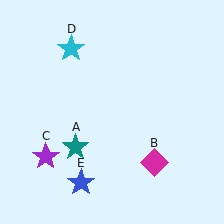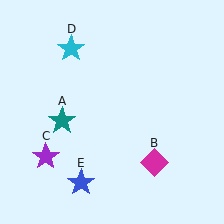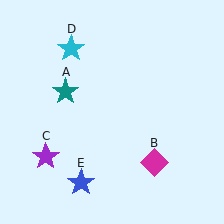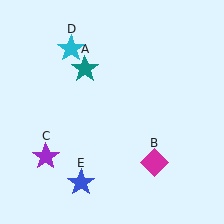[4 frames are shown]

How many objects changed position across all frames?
1 object changed position: teal star (object A).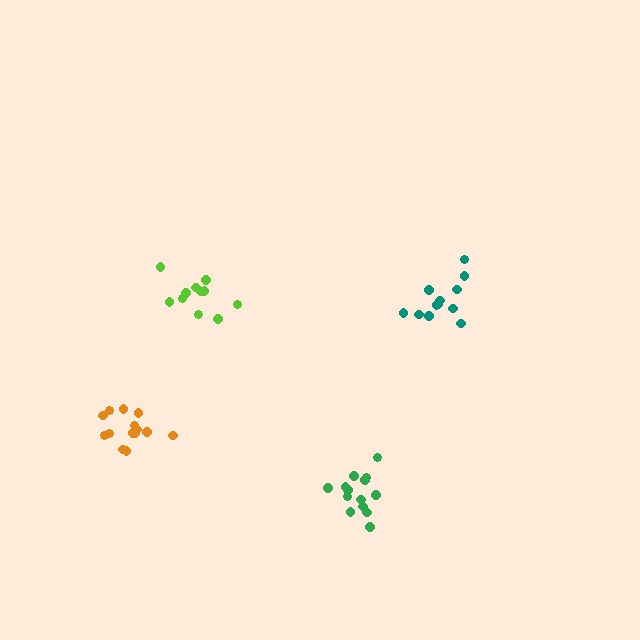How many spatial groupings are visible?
There are 4 spatial groupings.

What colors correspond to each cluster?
The clusters are colored: orange, teal, green, lime.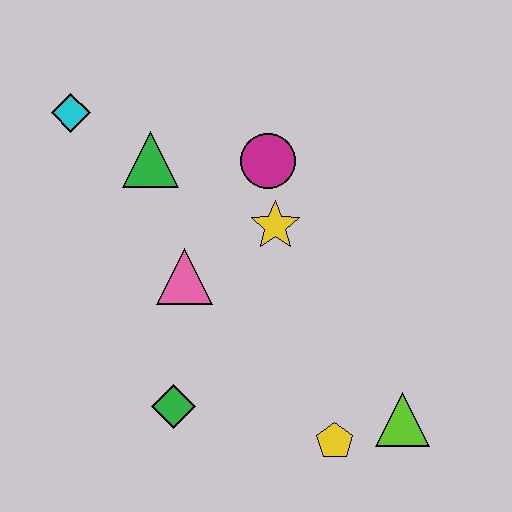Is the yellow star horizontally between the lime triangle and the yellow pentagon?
No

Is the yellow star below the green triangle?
Yes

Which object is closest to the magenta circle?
The yellow star is closest to the magenta circle.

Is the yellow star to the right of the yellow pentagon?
No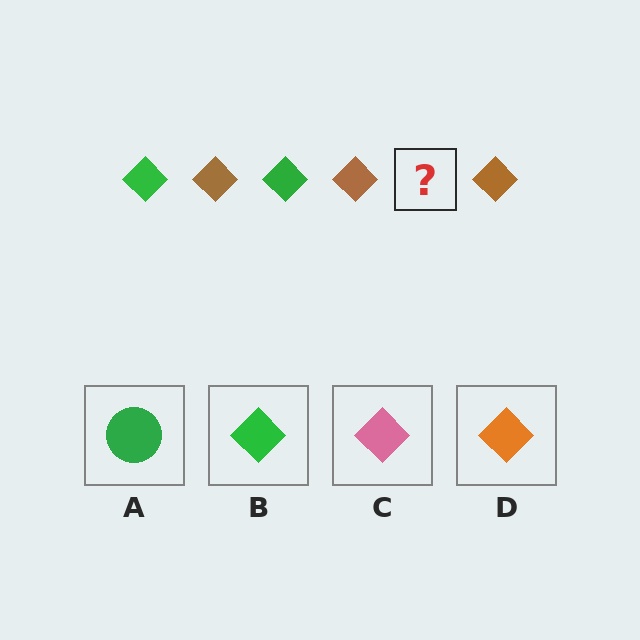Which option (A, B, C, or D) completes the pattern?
B.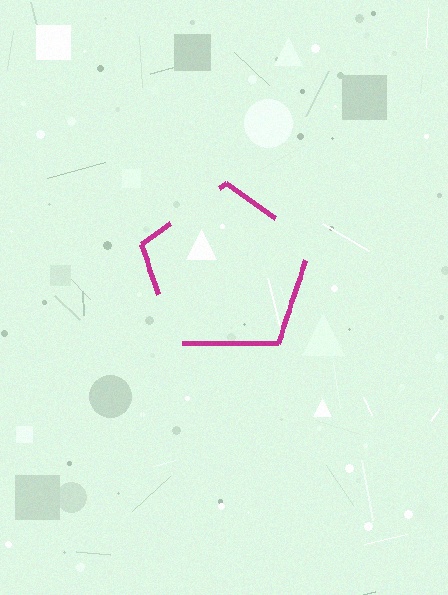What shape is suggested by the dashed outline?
The dashed outline suggests a pentagon.